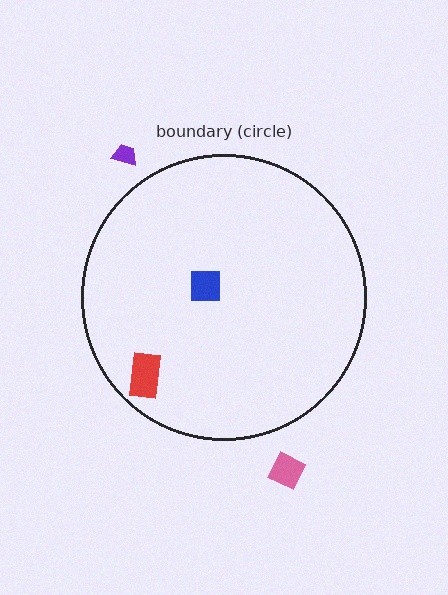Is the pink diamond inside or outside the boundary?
Outside.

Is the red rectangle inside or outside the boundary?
Inside.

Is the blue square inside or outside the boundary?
Inside.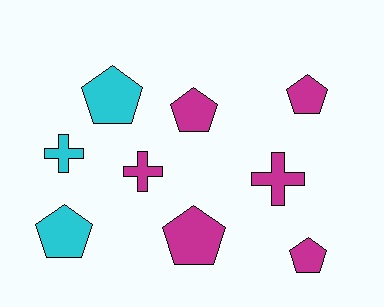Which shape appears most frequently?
Pentagon, with 6 objects.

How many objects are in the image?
There are 9 objects.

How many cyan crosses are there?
There is 1 cyan cross.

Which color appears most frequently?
Magenta, with 6 objects.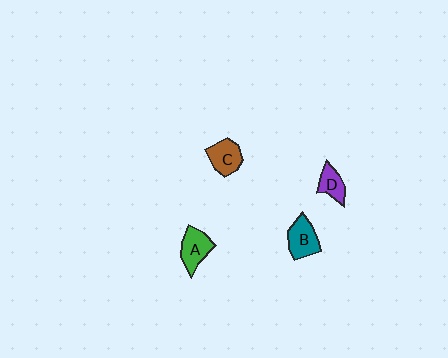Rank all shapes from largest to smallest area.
From largest to smallest: B (teal), A (green), C (brown), D (purple).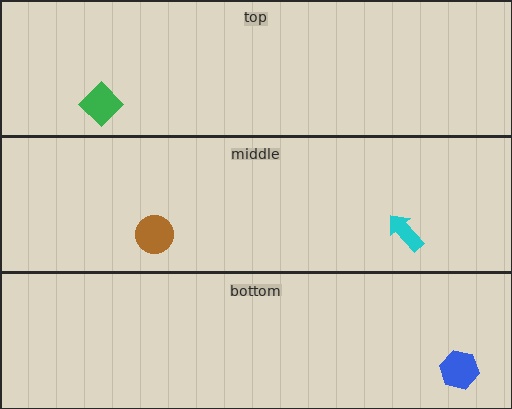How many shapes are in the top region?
1.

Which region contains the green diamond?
The top region.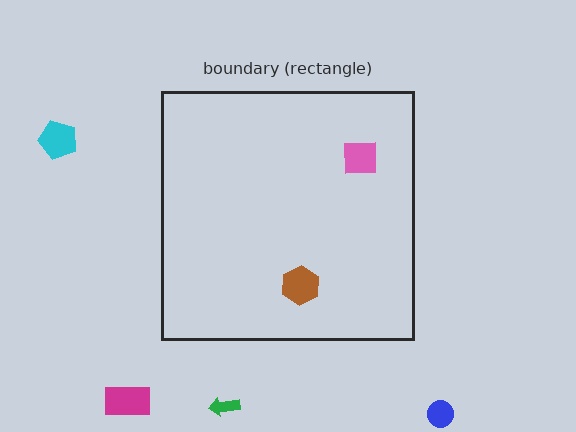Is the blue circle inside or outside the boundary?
Outside.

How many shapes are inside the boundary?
2 inside, 4 outside.